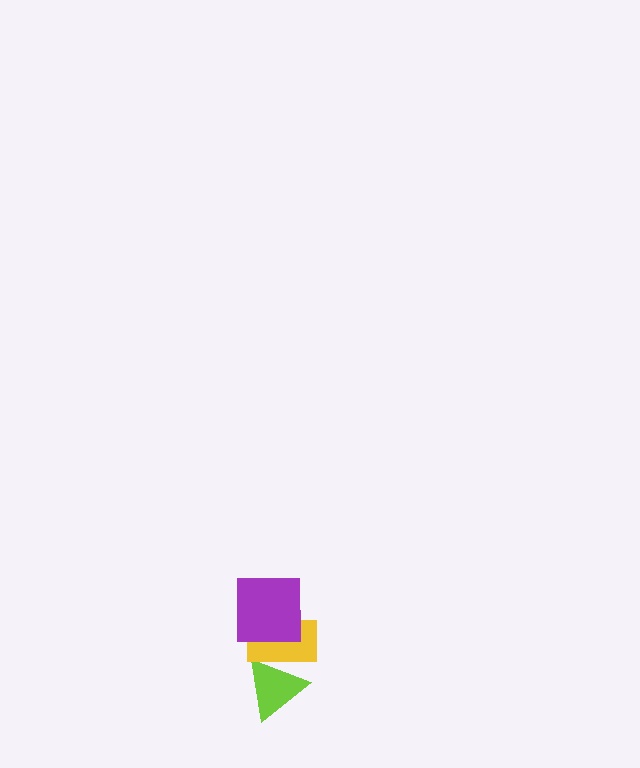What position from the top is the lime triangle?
The lime triangle is 3rd from the top.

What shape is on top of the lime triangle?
The yellow rectangle is on top of the lime triangle.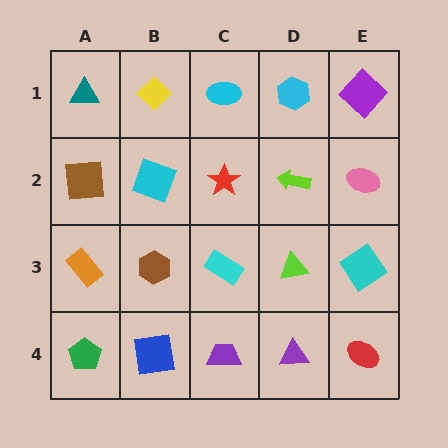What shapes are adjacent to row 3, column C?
A red star (row 2, column C), a purple trapezoid (row 4, column C), a brown hexagon (row 3, column B), a lime triangle (row 3, column D).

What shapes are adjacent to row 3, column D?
A lime arrow (row 2, column D), a purple triangle (row 4, column D), a cyan rectangle (row 3, column C), a cyan diamond (row 3, column E).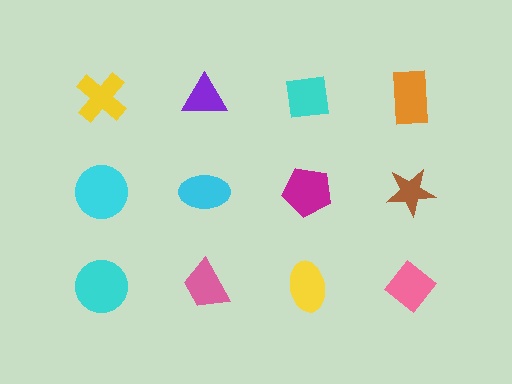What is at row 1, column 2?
A purple triangle.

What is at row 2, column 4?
A brown star.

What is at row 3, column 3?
A yellow ellipse.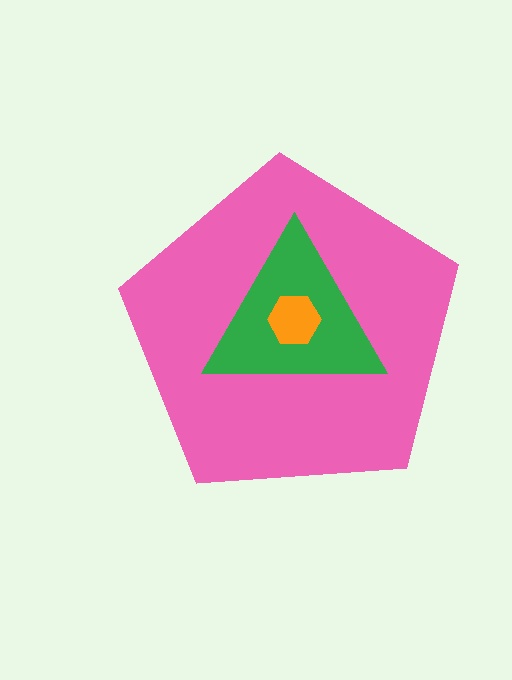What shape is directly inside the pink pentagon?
The green triangle.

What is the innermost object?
The orange hexagon.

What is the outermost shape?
The pink pentagon.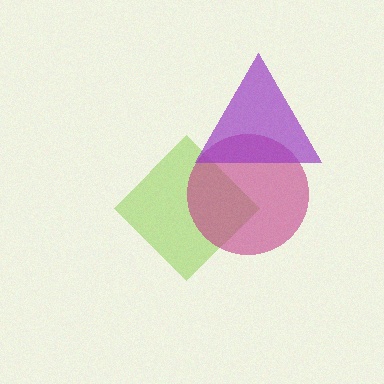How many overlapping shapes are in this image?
There are 3 overlapping shapes in the image.